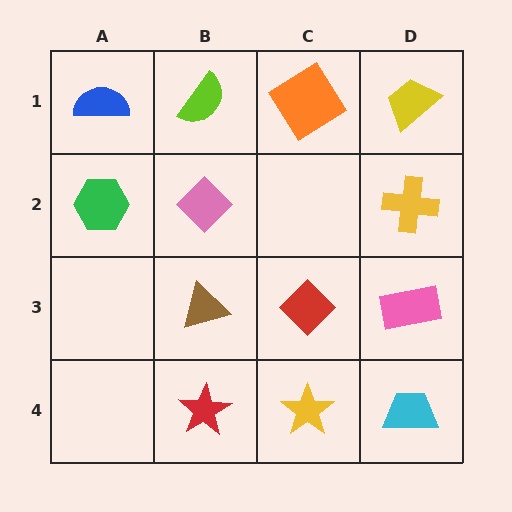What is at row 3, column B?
A brown triangle.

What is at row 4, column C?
A yellow star.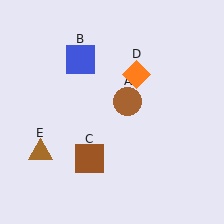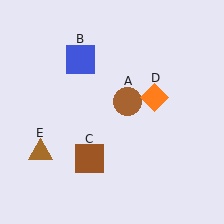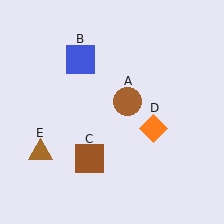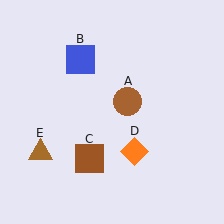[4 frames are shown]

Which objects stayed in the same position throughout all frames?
Brown circle (object A) and blue square (object B) and brown square (object C) and brown triangle (object E) remained stationary.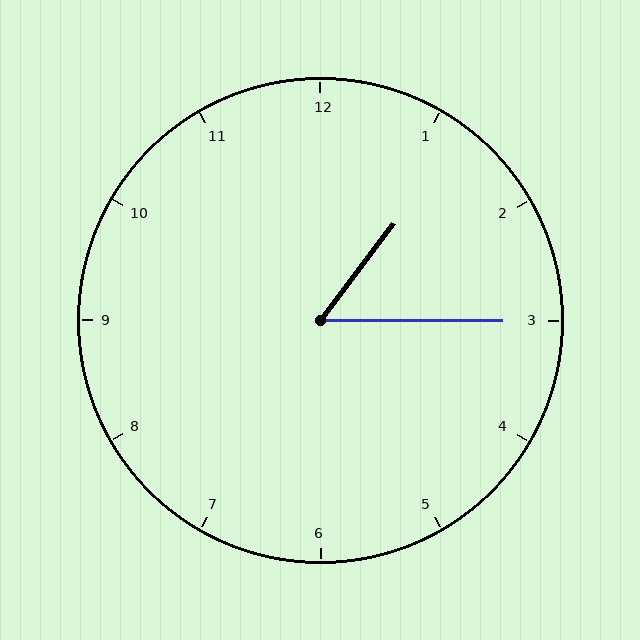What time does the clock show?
1:15.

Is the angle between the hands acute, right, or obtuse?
It is acute.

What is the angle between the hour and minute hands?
Approximately 52 degrees.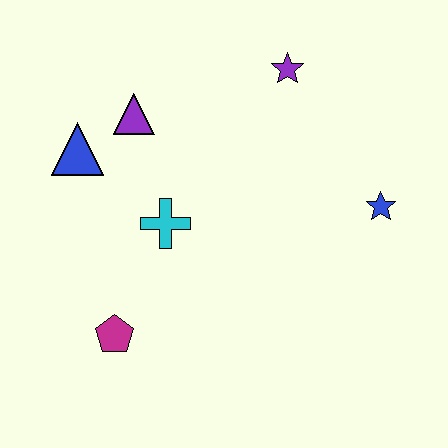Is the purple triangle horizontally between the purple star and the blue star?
No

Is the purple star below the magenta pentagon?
No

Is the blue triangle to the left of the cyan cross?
Yes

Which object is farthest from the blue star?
The blue triangle is farthest from the blue star.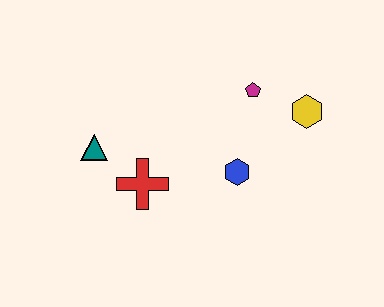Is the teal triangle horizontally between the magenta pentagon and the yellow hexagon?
No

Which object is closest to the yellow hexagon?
The magenta pentagon is closest to the yellow hexagon.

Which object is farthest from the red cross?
The yellow hexagon is farthest from the red cross.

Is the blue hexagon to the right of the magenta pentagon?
No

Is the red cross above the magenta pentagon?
No